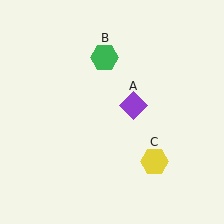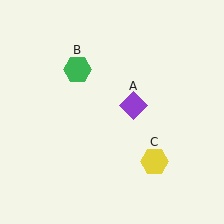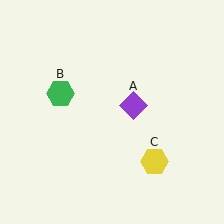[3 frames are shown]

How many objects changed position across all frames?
1 object changed position: green hexagon (object B).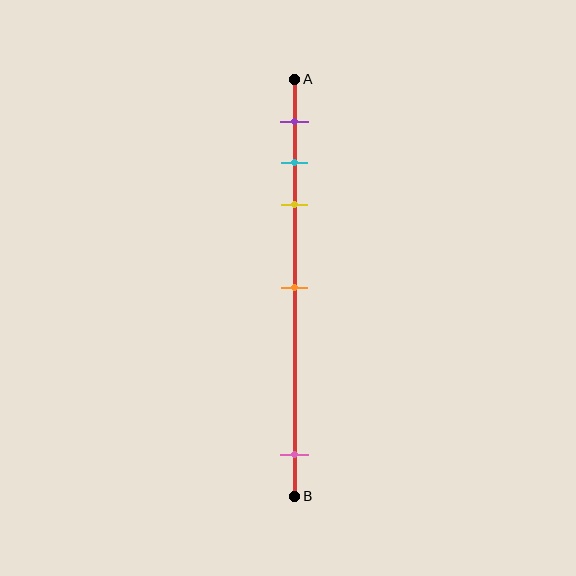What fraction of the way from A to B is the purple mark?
The purple mark is approximately 10% (0.1) of the way from A to B.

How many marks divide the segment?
There are 5 marks dividing the segment.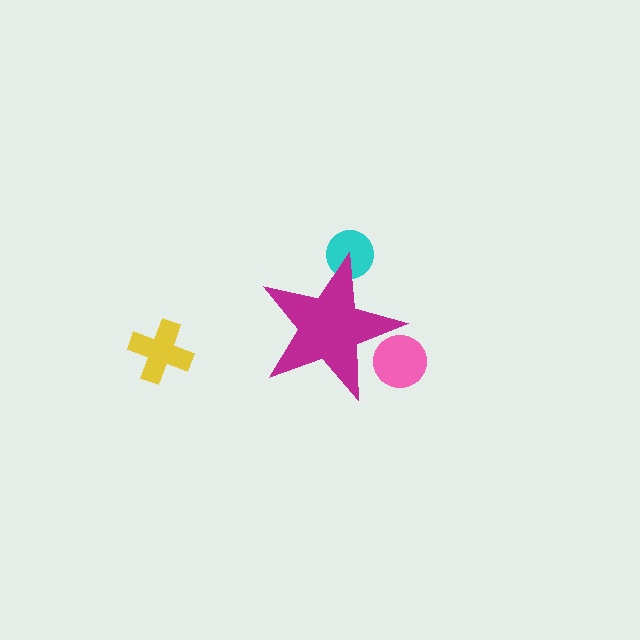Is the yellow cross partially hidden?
No, the yellow cross is fully visible.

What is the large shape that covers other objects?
A magenta star.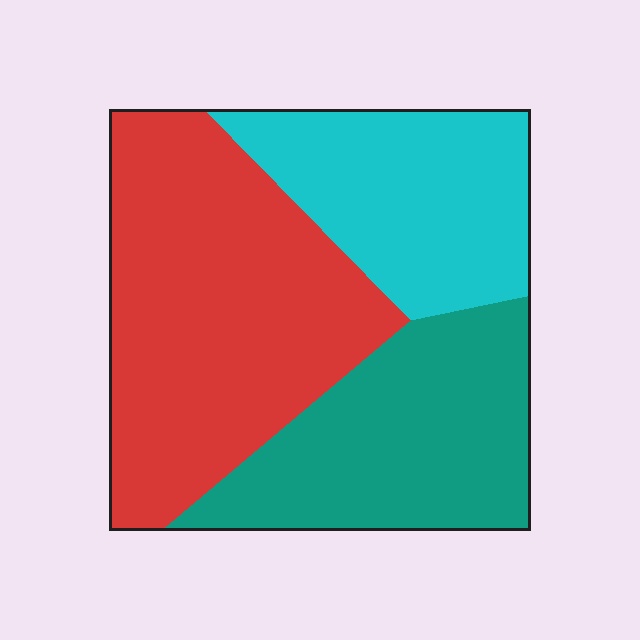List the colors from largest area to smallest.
From largest to smallest: red, teal, cyan.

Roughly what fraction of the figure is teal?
Teal covers about 30% of the figure.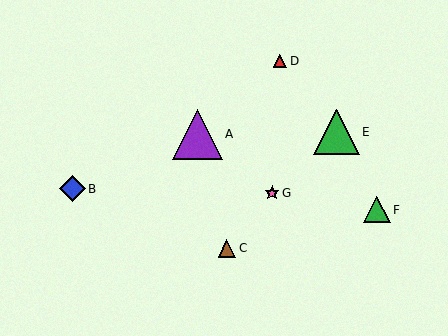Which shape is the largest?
The purple triangle (labeled A) is the largest.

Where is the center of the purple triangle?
The center of the purple triangle is at (197, 134).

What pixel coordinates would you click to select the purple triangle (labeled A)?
Click at (197, 134) to select the purple triangle A.